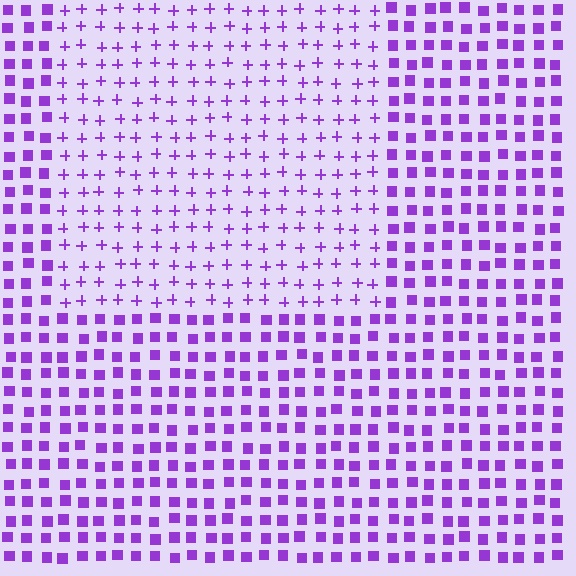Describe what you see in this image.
The image is filled with small purple elements arranged in a uniform grid. A rectangle-shaped region contains plus signs, while the surrounding area contains squares. The boundary is defined purely by the change in element shape.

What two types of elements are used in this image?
The image uses plus signs inside the rectangle region and squares outside it.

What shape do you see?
I see a rectangle.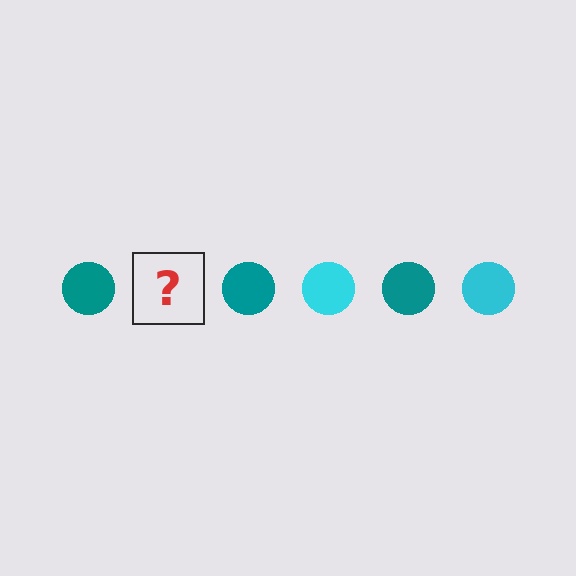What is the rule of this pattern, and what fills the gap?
The rule is that the pattern cycles through teal, cyan circles. The gap should be filled with a cyan circle.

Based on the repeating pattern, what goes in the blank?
The blank should be a cyan circle.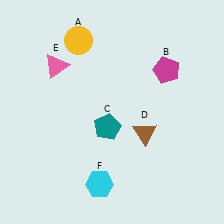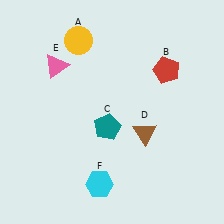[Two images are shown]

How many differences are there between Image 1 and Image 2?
There is 1 difference between the two images.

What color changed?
The pentagon (B) changed from magenta in Image 1 to red in Image 2.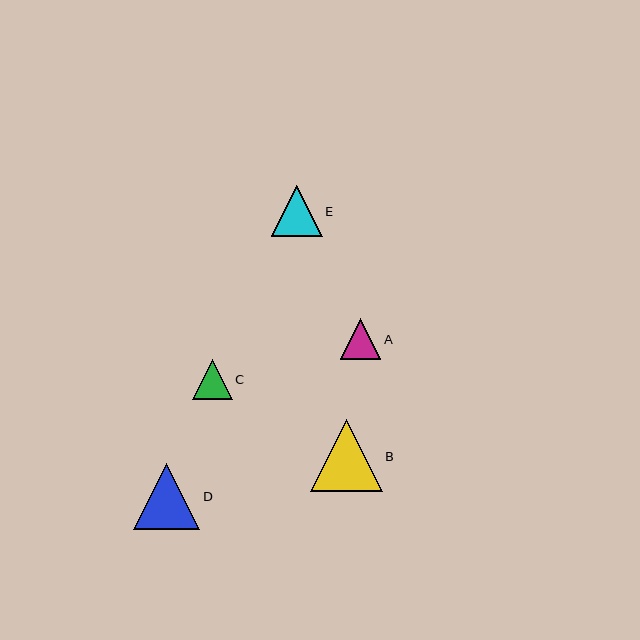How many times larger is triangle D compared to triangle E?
Triangle D is approximately 1.3 times the size of triangle E.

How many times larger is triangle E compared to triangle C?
Triangle E is approximately 1.3 times the size of triangle C.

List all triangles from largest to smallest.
From largest to smallest: B, D, E, A, C.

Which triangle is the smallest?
Triangle C is the smallest with a size of approximately 40 pixels.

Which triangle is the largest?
Triangle B is the largest with a size of approximately 72 pixels.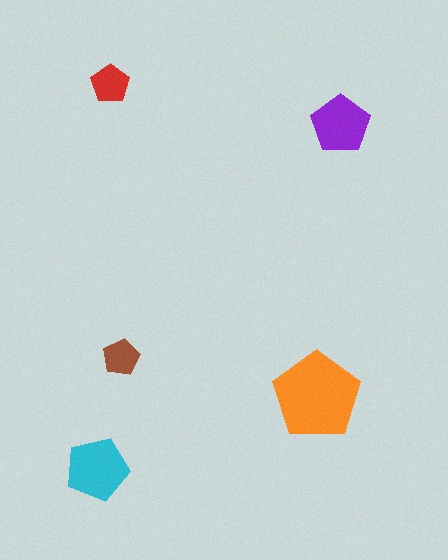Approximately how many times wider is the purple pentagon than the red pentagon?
About 1.5 times wider.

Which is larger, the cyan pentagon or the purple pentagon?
The cyan one.